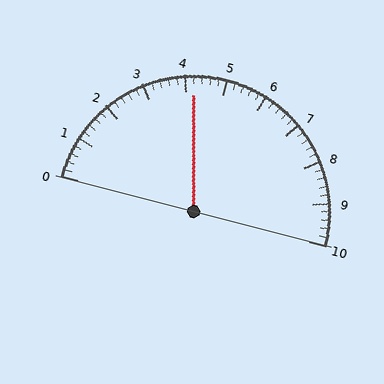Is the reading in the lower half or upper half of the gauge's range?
The reading is in the lower half of the range (0 to 10).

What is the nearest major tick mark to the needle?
The nearest major tick mark is 4.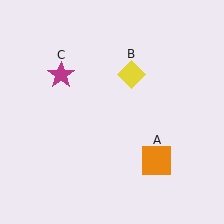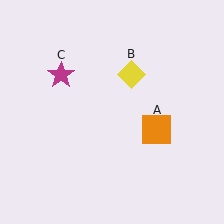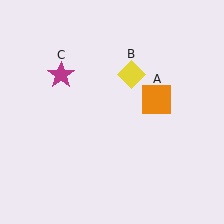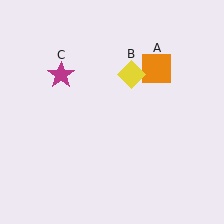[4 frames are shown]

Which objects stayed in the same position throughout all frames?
Yellow diamond (object B) and magenta star (object C) remained stationary.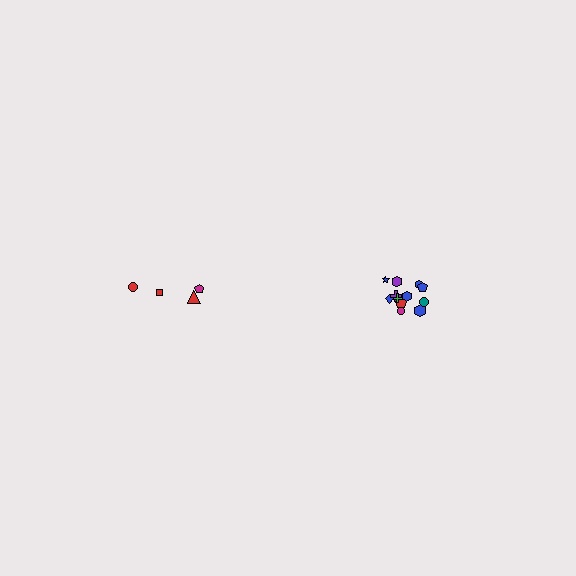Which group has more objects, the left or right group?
The right group.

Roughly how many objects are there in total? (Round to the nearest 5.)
Roughly 15 objects in total.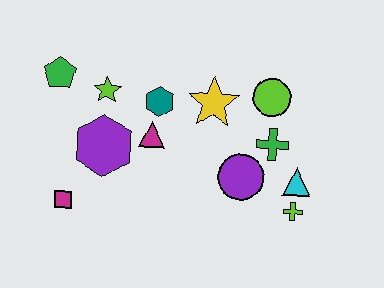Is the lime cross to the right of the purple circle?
Yes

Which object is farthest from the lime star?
The lime cross is farthest from the lime star.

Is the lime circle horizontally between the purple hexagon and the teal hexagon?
No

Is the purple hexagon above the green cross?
No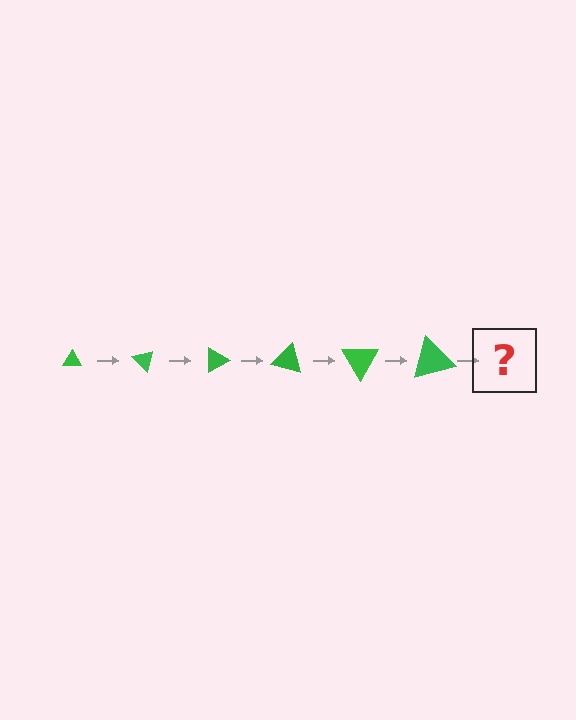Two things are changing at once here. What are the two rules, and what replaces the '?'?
The two rules are that the triangle grows larger each step and it rotates 45 degrees each step. The '?' should be a triangle, larger than the previous one and rotated 270 degrees from the start.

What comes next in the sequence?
The next element should be a triangle, larger than the previous one and rotated 270 degrees from the start.